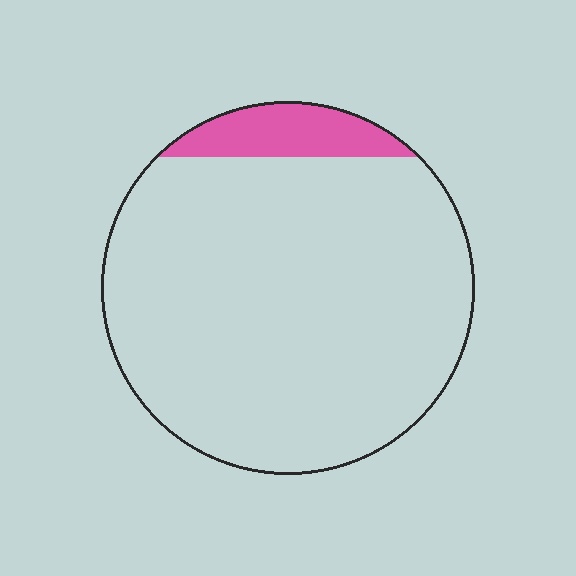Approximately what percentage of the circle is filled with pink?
Approximately 10%.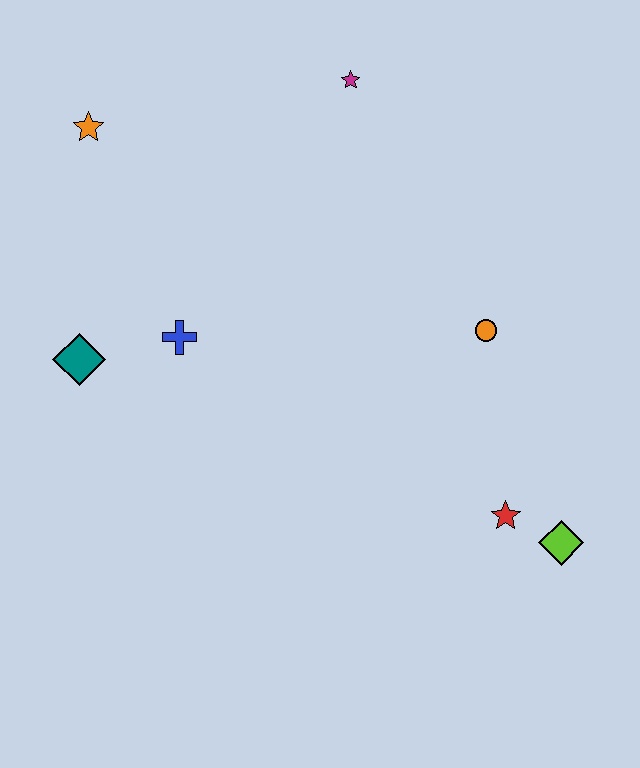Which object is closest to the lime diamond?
The red star is closest to the lime diamond.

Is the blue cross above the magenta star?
No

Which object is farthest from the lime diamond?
The orange star is farthest from the lime diamond.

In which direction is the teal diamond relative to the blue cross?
The teal diamond is to the left of the blue cross.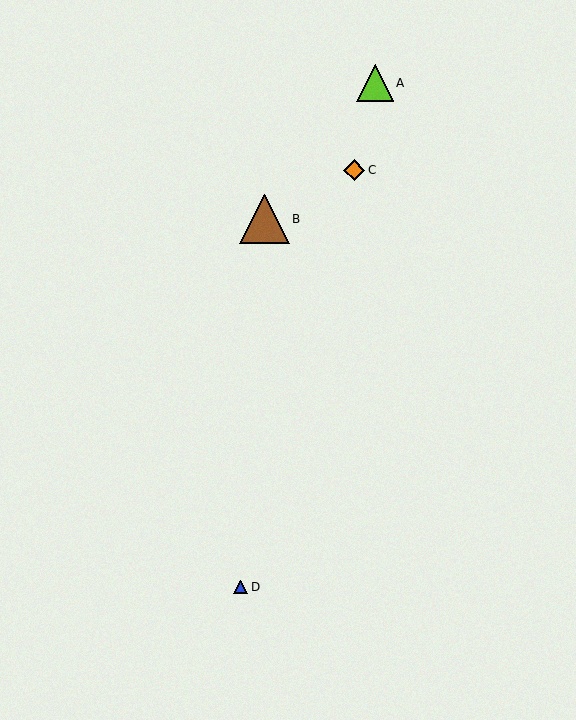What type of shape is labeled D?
Shape D is a blue triangle.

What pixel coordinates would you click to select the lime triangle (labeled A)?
Click at (375, 83) to select the lime triangle A.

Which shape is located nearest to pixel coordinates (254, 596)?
The blue triangle (labeled D) at (241, 587) is nearest to that location.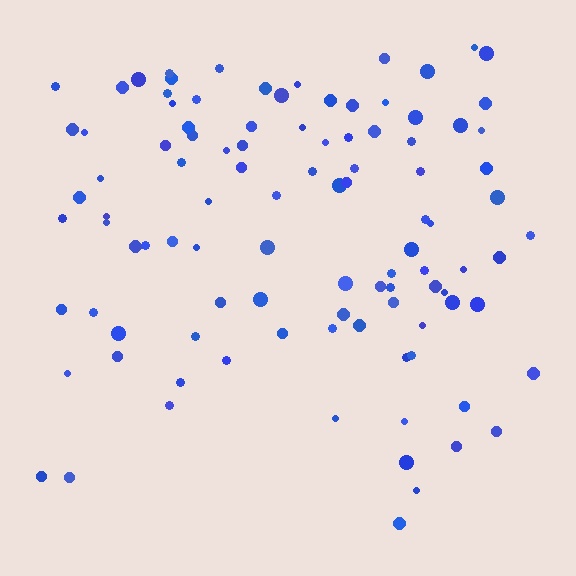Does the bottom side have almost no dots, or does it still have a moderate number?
Still a moderate number, just noticeably fewer than the top.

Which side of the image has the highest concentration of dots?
The top.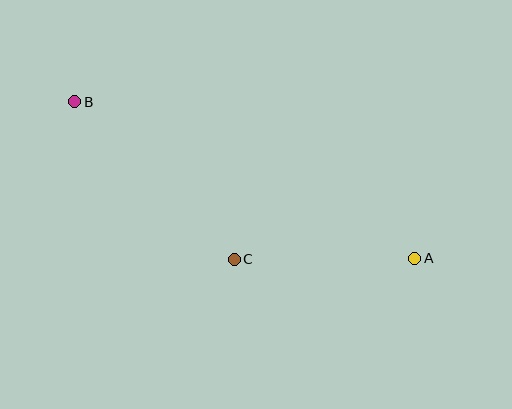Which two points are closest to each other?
Points A and C are closest to each other.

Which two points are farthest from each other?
Points A and B are farthest from each other.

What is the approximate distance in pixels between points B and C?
The distance between B and C is approximately 225 pixels.